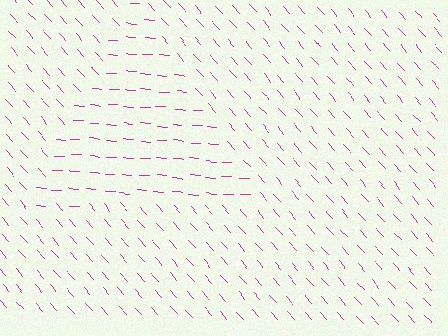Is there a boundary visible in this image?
Yes, there is a texture boundary formed by a change in line orientation.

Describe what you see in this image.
The image is filled with small magenta line segments. A triangle region in the image has lines oriented differently from the surrounding lines, creating a visible texture boundary.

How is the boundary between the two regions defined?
The boundary is defined purely by a change in line orientation (approximately 45 degrees difference). All lines are the same color and thickness.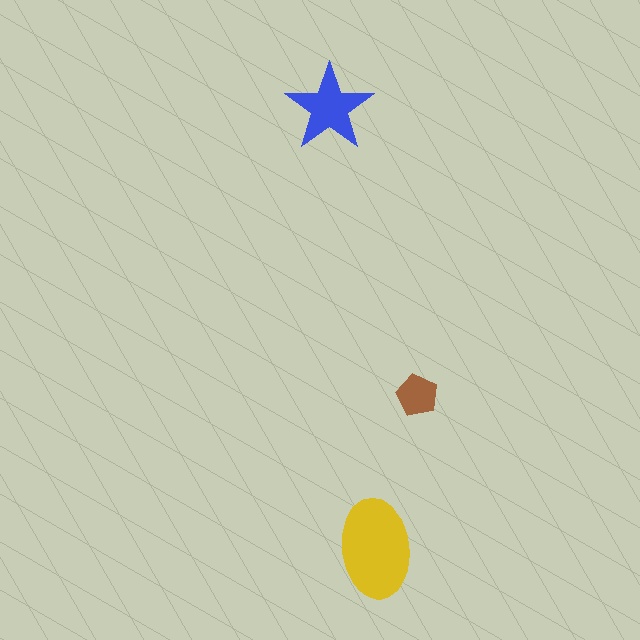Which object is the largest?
The yellow ellipse.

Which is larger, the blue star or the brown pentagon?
The blue star.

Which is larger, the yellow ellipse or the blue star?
The yellow ellipse.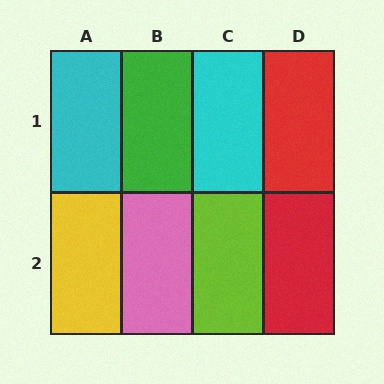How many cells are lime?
1 cell is lime.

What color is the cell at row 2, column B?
Pink.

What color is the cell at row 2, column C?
Lime.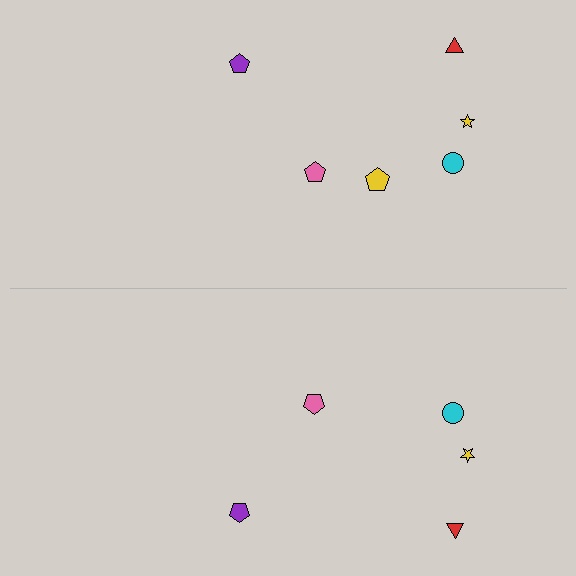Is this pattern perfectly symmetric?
No, the pattern is not perfectly symmetric. A yellow pentagon is missing from the bottom side.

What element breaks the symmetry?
A yellow pentagon is missing from the bottom side.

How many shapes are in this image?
There are 11 shapes in this image.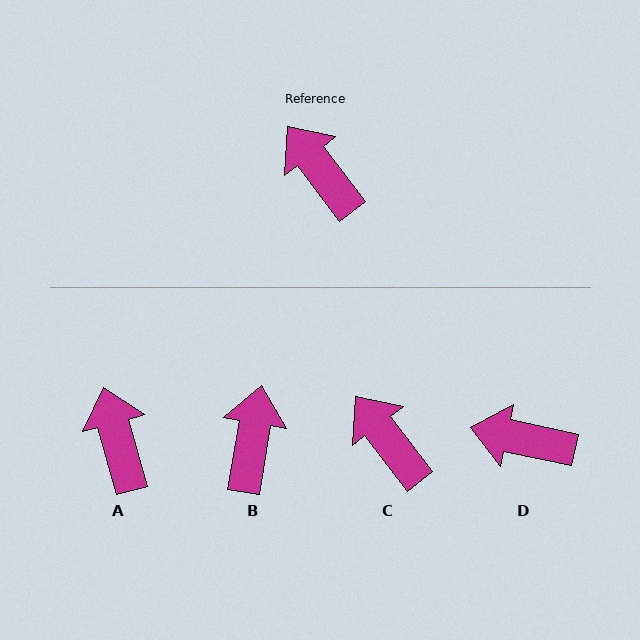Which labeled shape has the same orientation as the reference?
C.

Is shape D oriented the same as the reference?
No, it is off by about 41 degrees.